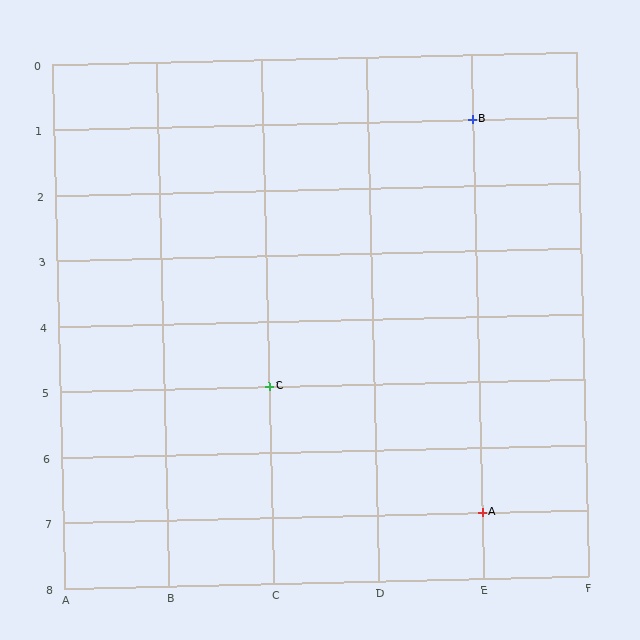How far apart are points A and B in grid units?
Points A and B are 6 rows apart.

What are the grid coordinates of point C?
Point C is at grid coordinates (C, 5).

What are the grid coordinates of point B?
Point B is at grid coordinates (E, 1).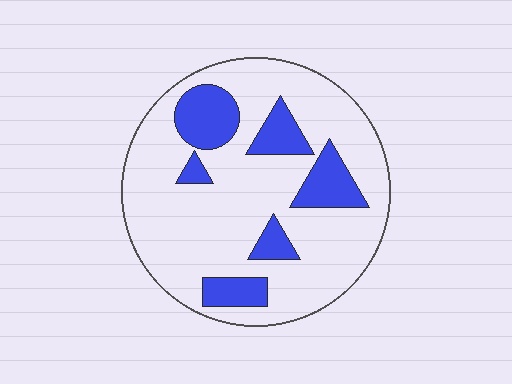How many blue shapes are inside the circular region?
6.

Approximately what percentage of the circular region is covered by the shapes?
Approximately 20%.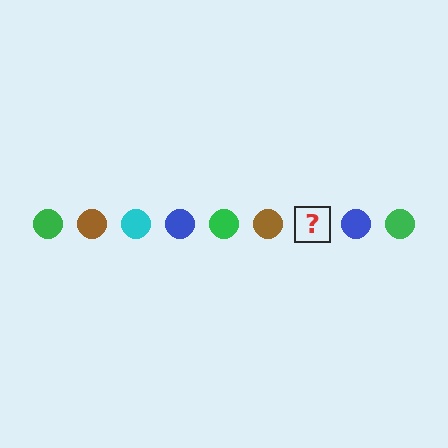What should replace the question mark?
The question mark should be replaced with a cyan circle.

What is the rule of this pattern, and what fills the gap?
The rule is that the pattern cycles through green, brown, cyan, blue circles. The gap should be filled with a cyan circle.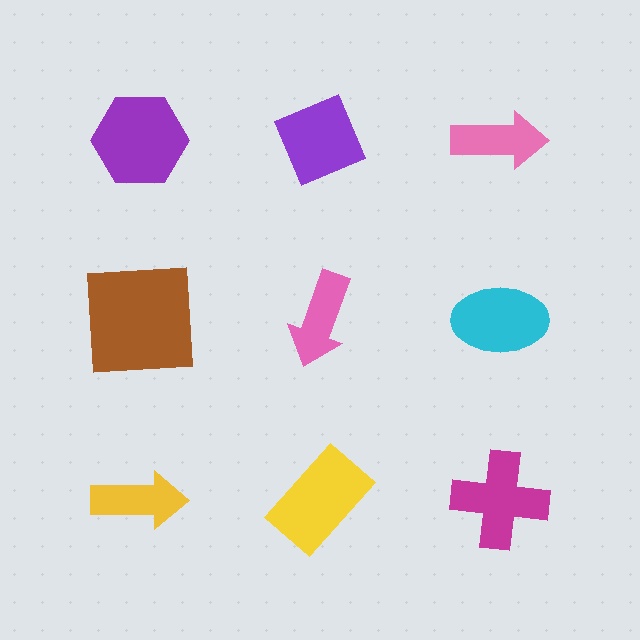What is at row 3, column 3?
A magenta cross.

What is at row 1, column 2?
A purple diamond.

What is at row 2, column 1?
A brown square.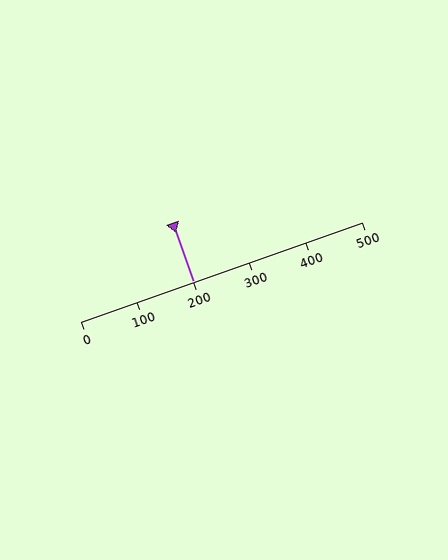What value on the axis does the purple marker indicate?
The marker indicates approximately 200.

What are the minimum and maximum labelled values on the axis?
The axis runs from 0 to 500.